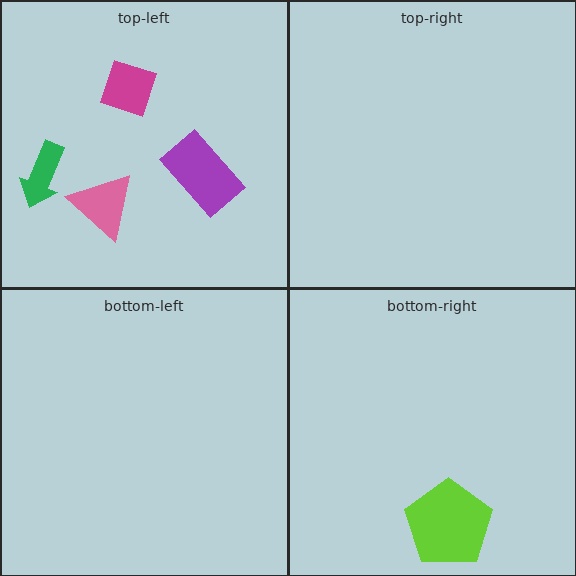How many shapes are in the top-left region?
4.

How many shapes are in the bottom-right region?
1.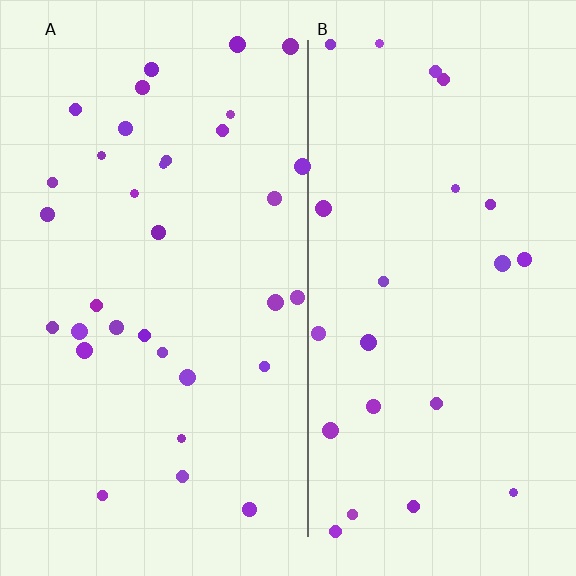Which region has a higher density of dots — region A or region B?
A (the left).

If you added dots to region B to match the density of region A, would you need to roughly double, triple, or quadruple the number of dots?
Approximately double.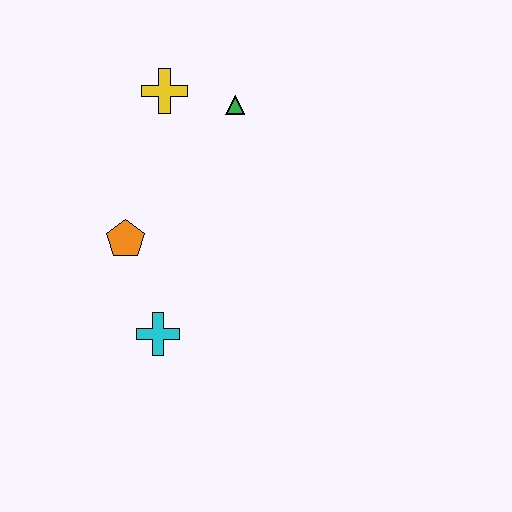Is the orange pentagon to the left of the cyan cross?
Yes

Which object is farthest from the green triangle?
The cyan cross is farthest from the green triangle.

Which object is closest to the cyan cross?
The orange pentagon is closest to the cyan cross.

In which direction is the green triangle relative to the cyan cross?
The green triangle is above the cyan cross.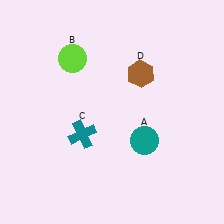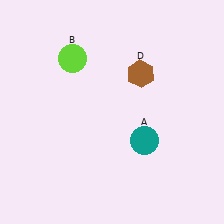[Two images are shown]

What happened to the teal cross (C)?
The teal cross (C) was removed in Image 2. It was in the bottom-left area of Image 1.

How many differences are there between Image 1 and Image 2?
There is 1 difference between the two images.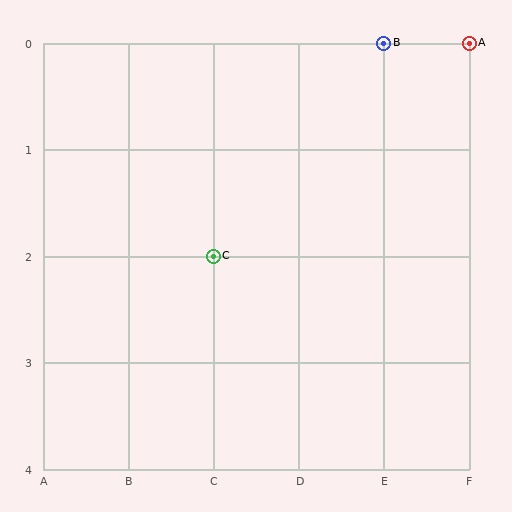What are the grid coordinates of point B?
Point B is at grid coordinates (E, 0).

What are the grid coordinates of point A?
Point A is at grid coordinates (F, 0).